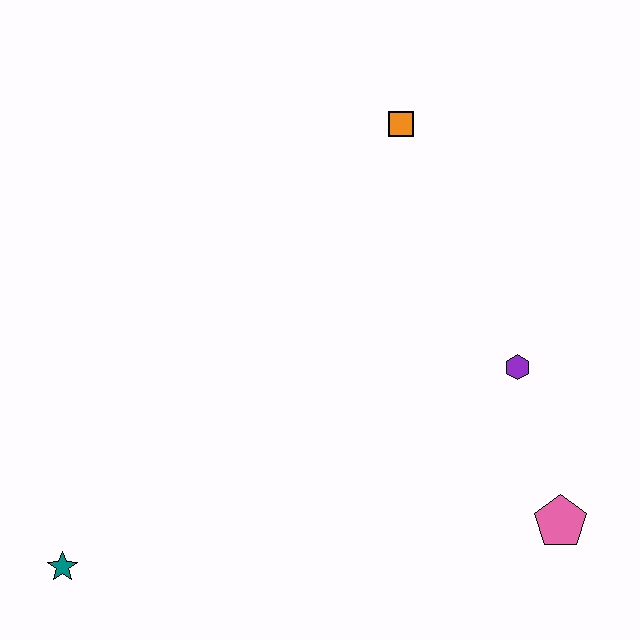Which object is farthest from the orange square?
The teal star is farthest from the orange square.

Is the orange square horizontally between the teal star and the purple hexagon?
Yes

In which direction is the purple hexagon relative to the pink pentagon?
The purple hexagon is above the pink pentagon.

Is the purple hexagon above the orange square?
No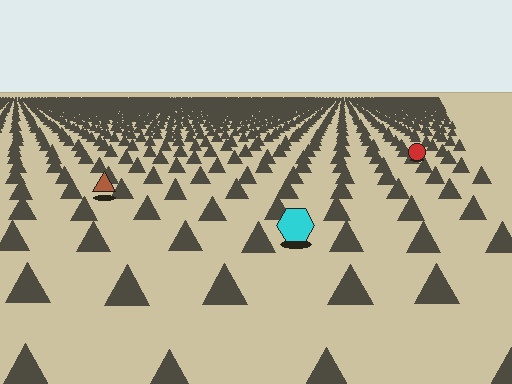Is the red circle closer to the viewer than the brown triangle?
No. The brown triangle is closer — you can tell from the texture gradient: the ground texture is coarser near it.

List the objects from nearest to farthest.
From nearest to farthest: the cyan hexagon, the brown triangle, the red circle.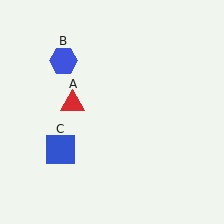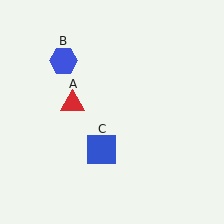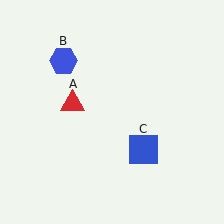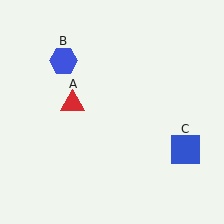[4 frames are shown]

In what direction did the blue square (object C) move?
The blue square (object C) moved right.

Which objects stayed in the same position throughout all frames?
Red triangle (object A) and blue hexagon (object B) remained stationary.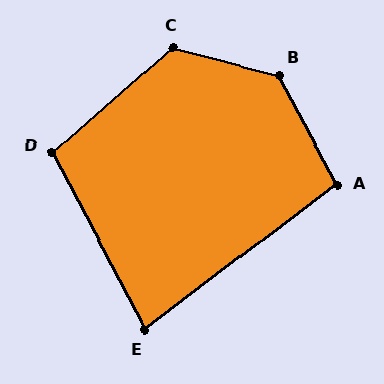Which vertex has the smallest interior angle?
E, at approximately 81 degrees.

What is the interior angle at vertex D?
Approximately 103 degrees (obtuse).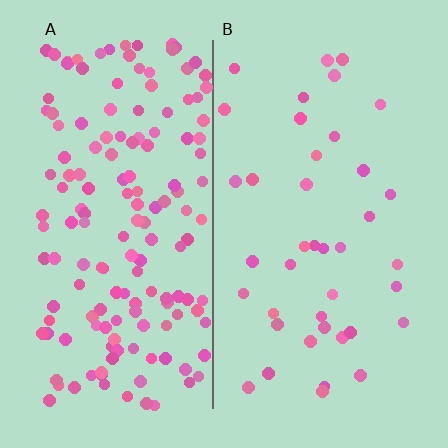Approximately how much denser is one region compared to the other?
Approximately 3.8× — region A over region B.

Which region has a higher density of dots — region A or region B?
A (the left).